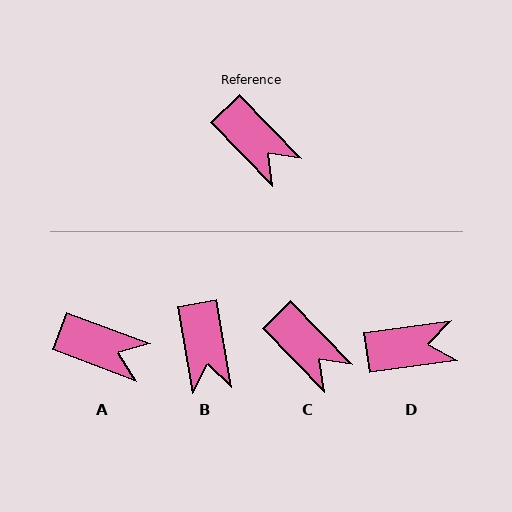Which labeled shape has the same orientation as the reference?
C.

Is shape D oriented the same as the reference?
No, it is off by about 53 degrees.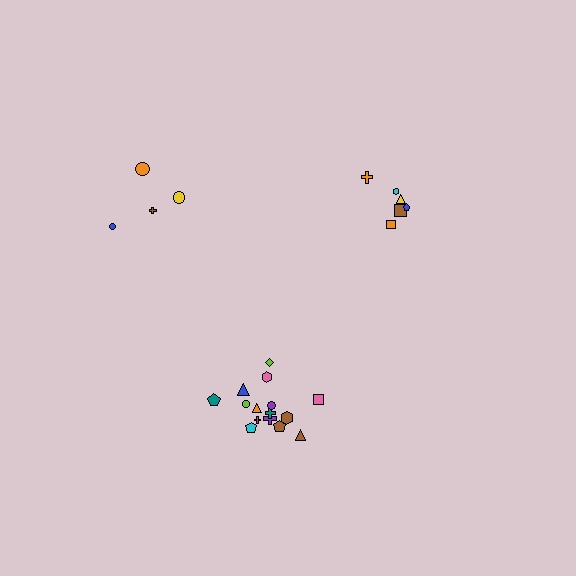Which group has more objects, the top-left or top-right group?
The top-right group.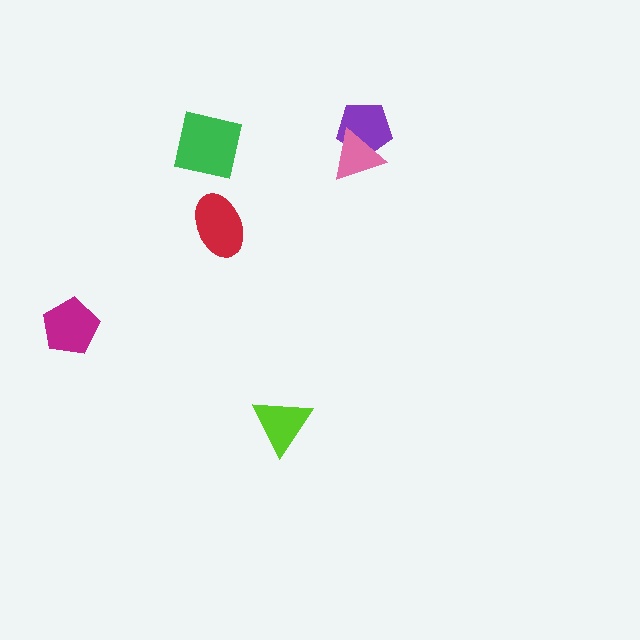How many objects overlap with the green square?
0 objects overlap with the green square.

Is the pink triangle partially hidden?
No, no other shape covers it.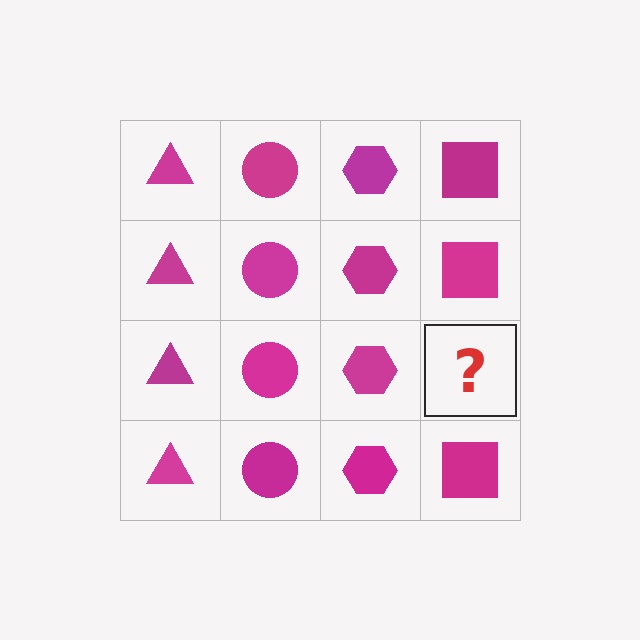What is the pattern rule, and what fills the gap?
The rule is that each column has a consistent shape. The gap should be filled with a magenta square.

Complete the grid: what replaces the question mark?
The question mark should be replaced with a magenta square.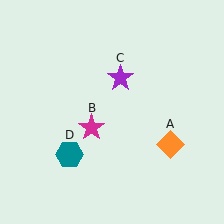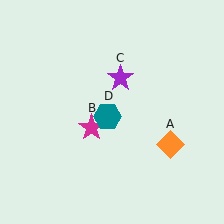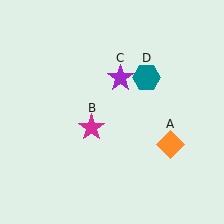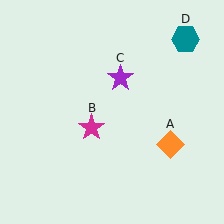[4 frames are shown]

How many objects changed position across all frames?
1 object changed position: teal hexagon (object D).